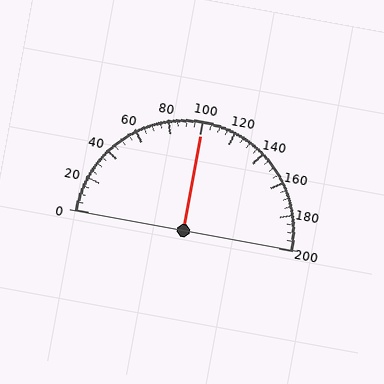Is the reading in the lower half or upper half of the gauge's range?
The reading is in the upper half of the range (0 to 200).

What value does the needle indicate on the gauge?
The needle indicates approximately 100.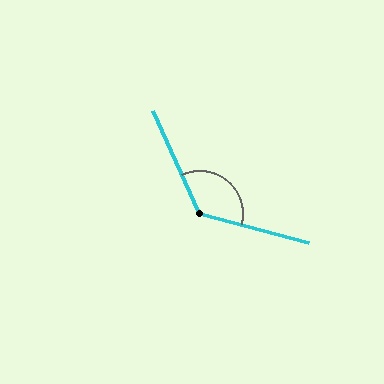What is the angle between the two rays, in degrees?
Approximately 129 degrees.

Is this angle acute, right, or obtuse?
It is obtuse.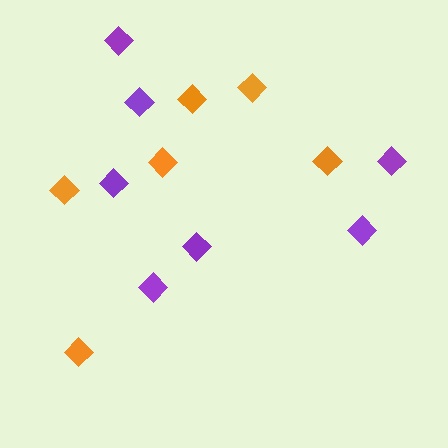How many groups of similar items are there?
There are 2 groups: one group of orange diamonds (6) and one group of purple diamonds (7).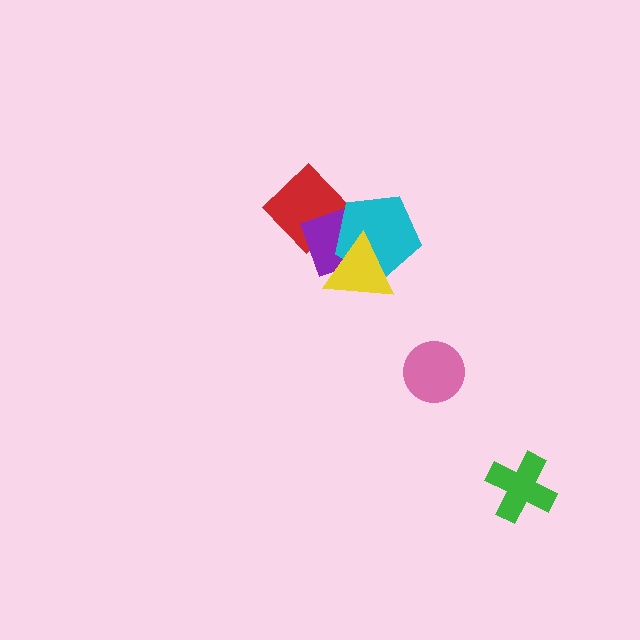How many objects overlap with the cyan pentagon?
2 objects overlap with the cyan pentagon.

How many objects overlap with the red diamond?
1 object overlaps with the red diamond.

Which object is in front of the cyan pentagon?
The yellow triangle is in front of the cyan pentagon.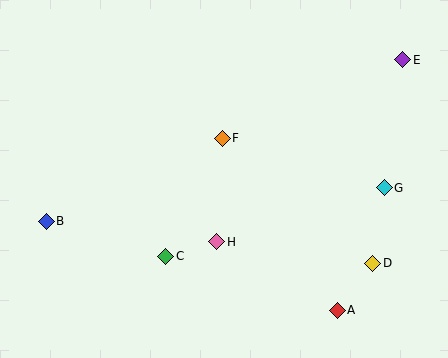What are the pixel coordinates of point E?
Point E is at (403, 60).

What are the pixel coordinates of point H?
Point H is at (217, 242).